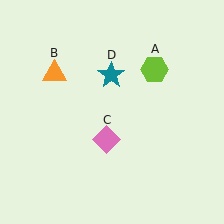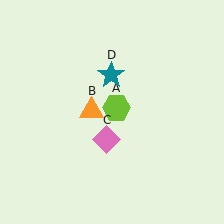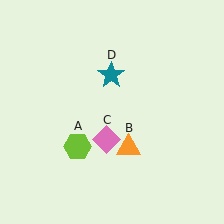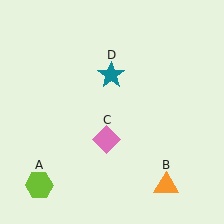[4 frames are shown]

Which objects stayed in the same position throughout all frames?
Pink diamond (object C) and teal star (object D) remained stationary.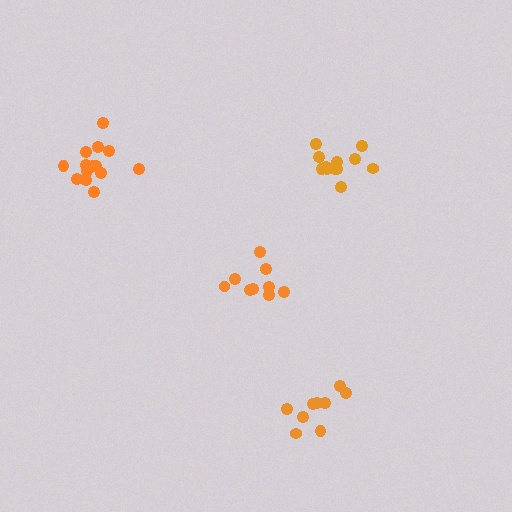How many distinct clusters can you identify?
There are 4 distinct clusters.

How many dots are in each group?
Group 1: 10 dots, Group 2: 14 dots, Group 3: 12 dots, Group 4: 9 dots (45 total).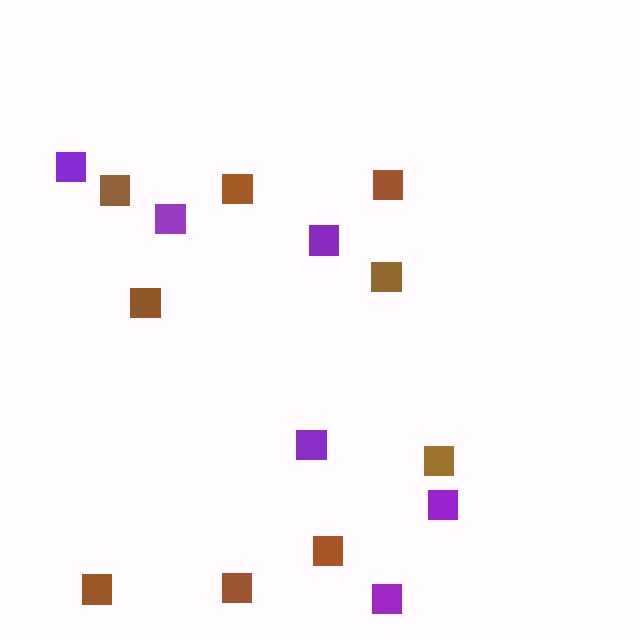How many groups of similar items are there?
There are 2 groups: one group of brown squares (9) and one group of purple squares (6).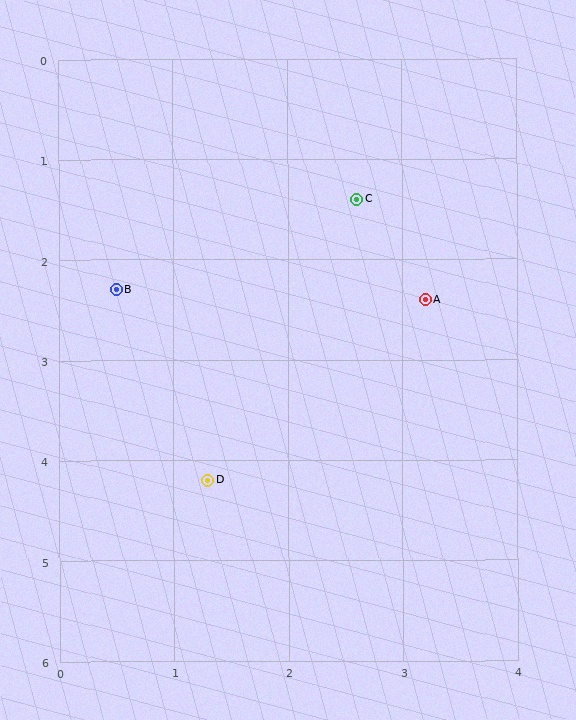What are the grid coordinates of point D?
Point D is at approximately (1.3, 4.2).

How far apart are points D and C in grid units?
Points D and C are about 3.1 grid units apart.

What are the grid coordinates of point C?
Point C is at approximately (2.6, 1.4).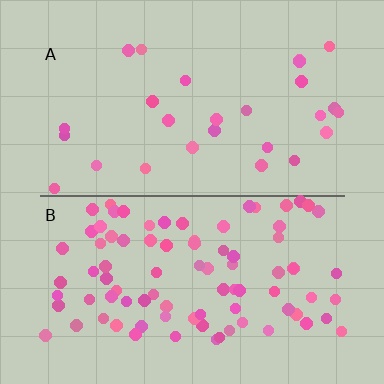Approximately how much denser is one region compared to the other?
Approximately 3.2× — region B over region A.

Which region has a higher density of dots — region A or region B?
B (the bottom).